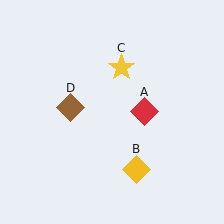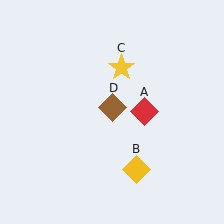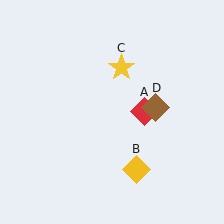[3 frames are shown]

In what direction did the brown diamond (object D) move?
The brown diamond (object D) moved right.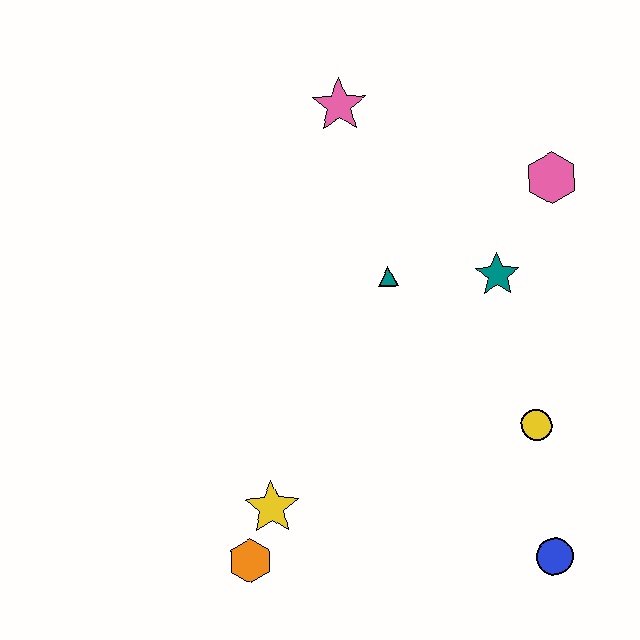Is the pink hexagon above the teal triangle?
Yes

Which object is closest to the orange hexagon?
The yellow star is closest to the orange hexagon.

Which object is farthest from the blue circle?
The pink star is farthest from the blue circle.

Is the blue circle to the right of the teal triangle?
Yes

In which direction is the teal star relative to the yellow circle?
The teal star is above the yellow circle.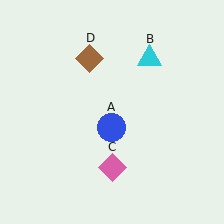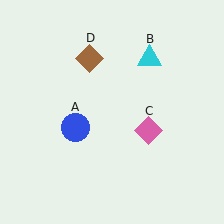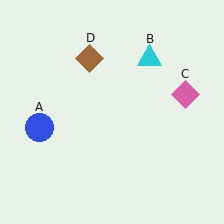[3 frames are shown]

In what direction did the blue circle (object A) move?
The blue circle (object A) moved left.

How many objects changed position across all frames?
2 objects changed position: blue circle (object A), pink diamond (object C).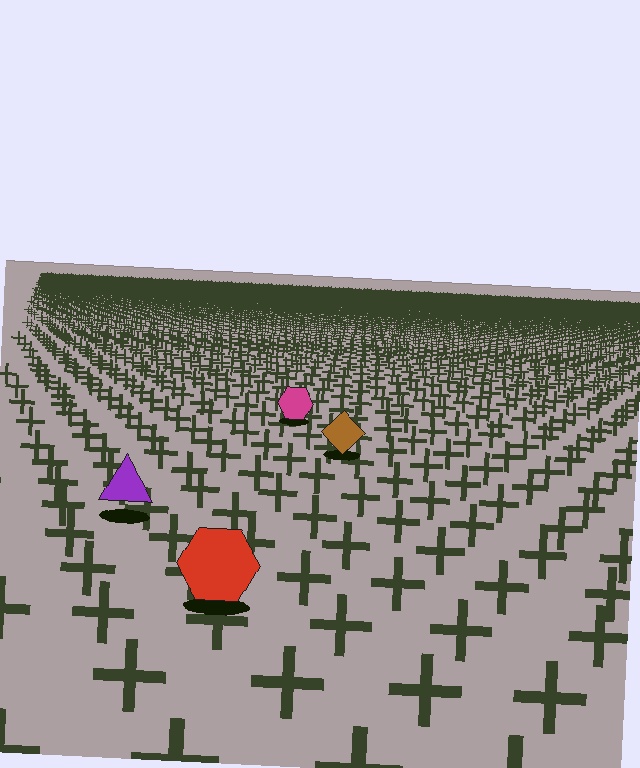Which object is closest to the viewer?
The red hexagon is closest. The texture marks near it are larger and more spread out.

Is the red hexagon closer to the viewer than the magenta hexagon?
Yes. The red hexagon is closer — you can tell from the texture gradient: the ground texture is coarser near it.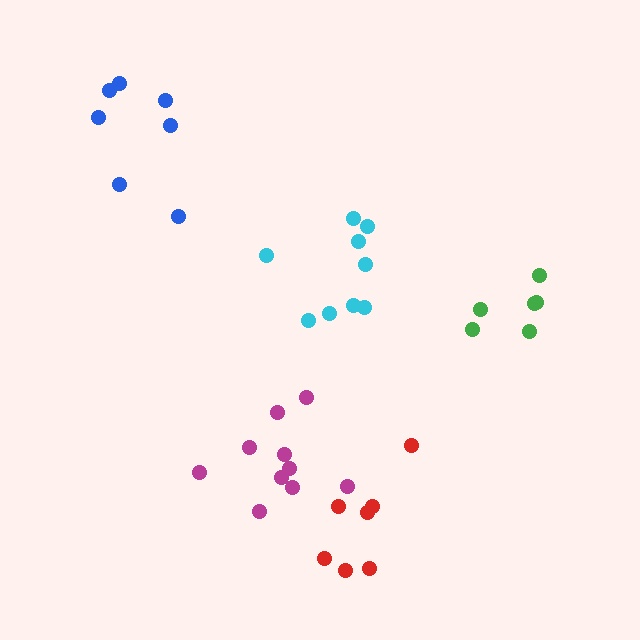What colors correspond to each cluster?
The clusters are colored: red, magenta, green, blue, cyan.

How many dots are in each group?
Group 1: 7 dots, Group 2: 10 dots, Group 3: 6 dots, Group 4: 7 dots, Group 5: 9 dots (39 total).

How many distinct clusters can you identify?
There are 5 distinct clusters.